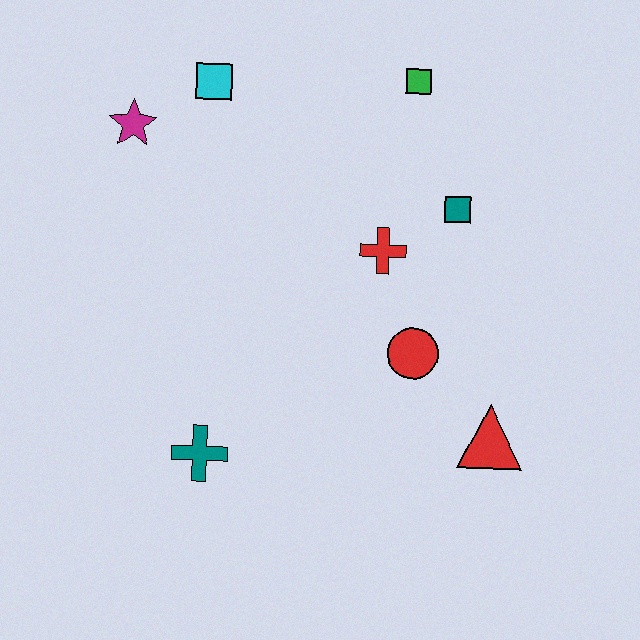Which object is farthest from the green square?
The teal cross is farthest from the green square.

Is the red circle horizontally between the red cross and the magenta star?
No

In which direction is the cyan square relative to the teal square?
The cyan square is to the left of the teal square.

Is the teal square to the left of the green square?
No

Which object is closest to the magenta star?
The cyan square is closest to the magenta star.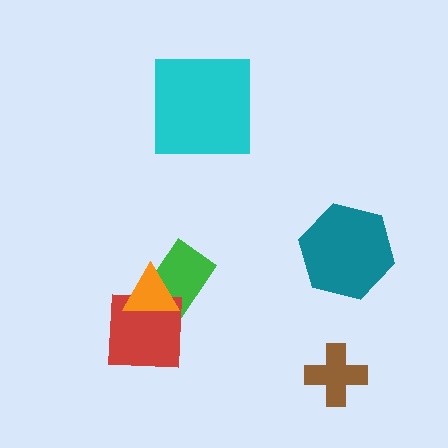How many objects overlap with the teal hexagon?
0 objects overlap with the teal hexagon.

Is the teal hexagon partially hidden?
No, no other shape covers it.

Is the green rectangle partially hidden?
Yes, it is partially covered by another shape.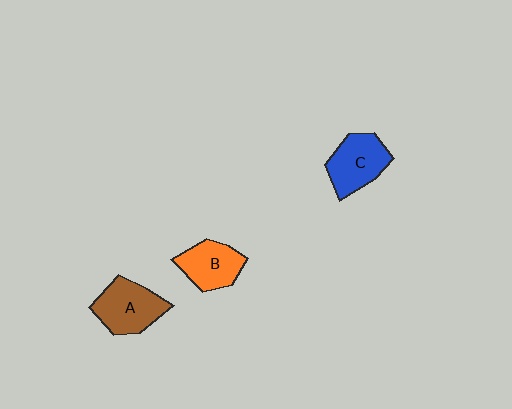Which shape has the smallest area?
Shape B (orange).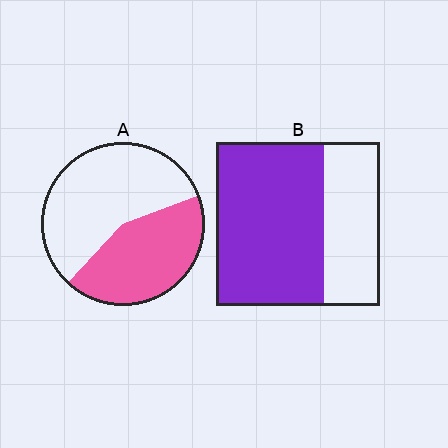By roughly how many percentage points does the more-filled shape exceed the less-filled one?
By roughly 25 percentage points (B over A).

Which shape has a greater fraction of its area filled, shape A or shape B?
Shape B.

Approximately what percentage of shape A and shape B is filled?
A is approximately 45% and B is approximately 65%.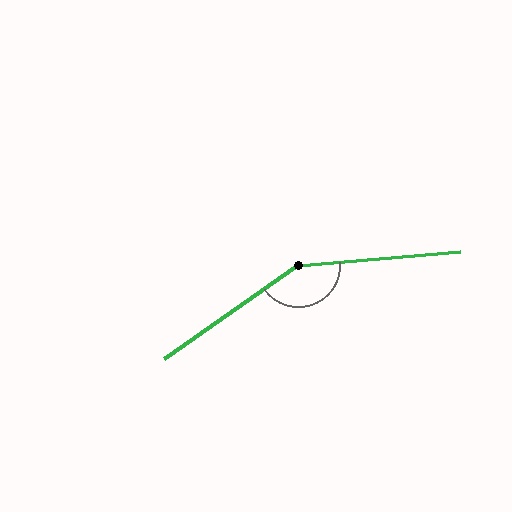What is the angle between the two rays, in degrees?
Approximately 150 degrees.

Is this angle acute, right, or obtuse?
It is obtuse.